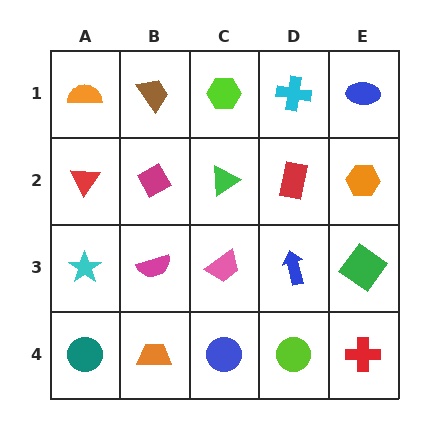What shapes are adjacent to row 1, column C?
A green triangle (row 2, column C), a brown trapezoid (row 1, column B), a cyan cross (row 1, column D).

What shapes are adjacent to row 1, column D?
A red rectangle (row 2, column D), a lime hexagon (row 1, column C), a blue ellipse (row 1, column E).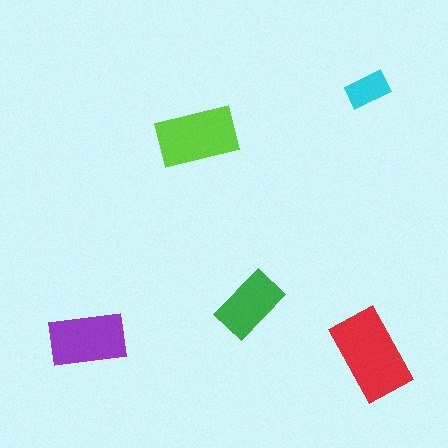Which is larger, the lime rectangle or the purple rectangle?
The lime one.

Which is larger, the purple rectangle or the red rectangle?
The red one.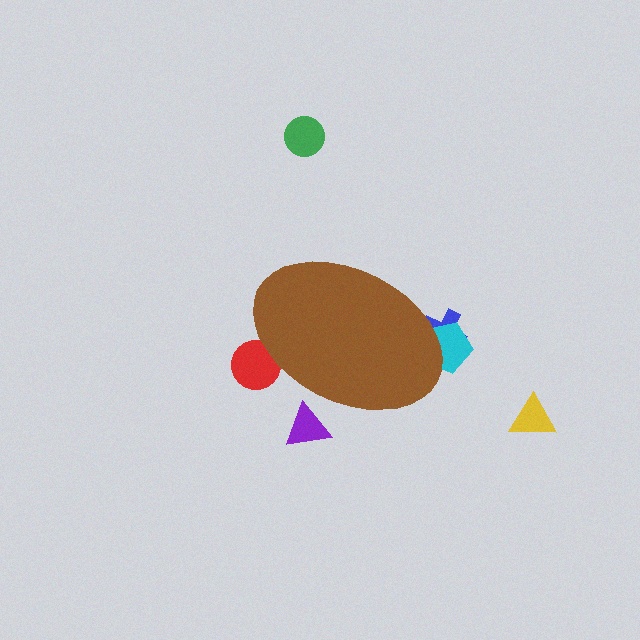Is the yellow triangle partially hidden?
No, the yellow triangle is fully visible.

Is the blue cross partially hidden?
Yes, the blue cross is partially hidden behind the brown ellipse.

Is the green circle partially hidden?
No, the green circle is fully visible.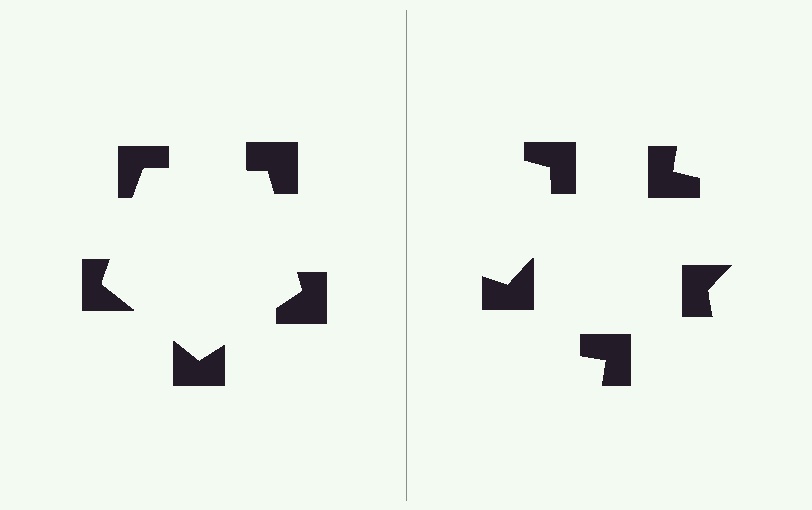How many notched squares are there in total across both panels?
10 — 5 on each side.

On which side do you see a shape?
An illusory pentagon appears on the left side. On the right side the wedge cuts are rotated, so no coherent shape forms.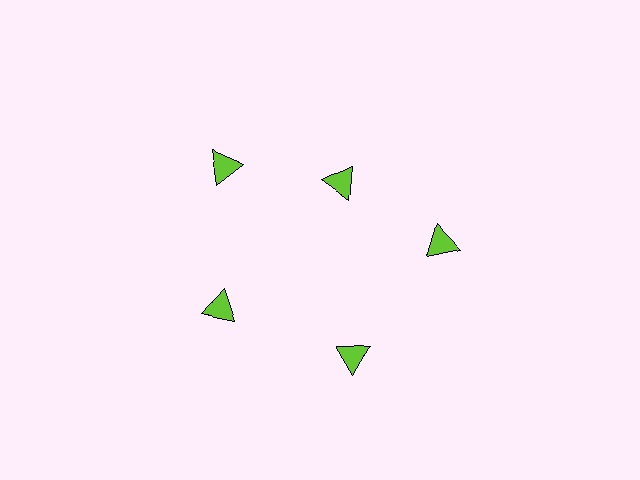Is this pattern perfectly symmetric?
No. The 5 lime triangles are arranged in a ring, but one element near the 1 o'clock position is pulled inward toward the center, breaking the 5-fold rotational symmetry.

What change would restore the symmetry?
The symmetry would be restored by moving it outward, back onto the ring so that all 5 triangles sit at equal angles and equal distance from the center.